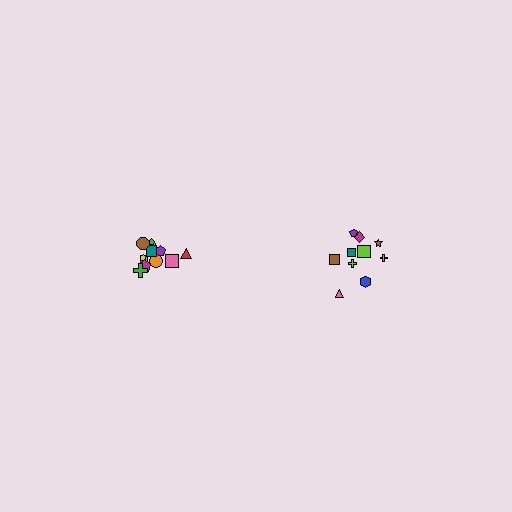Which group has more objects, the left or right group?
The left group.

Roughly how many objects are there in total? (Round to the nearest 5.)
Roughly 20 objects in total.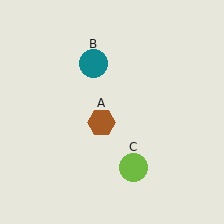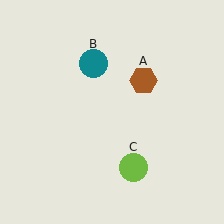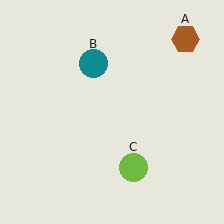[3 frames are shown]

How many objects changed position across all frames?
1 object changed position: brown hexagon (object A).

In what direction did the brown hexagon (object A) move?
The brown hexagon (object A) moved up and to the right.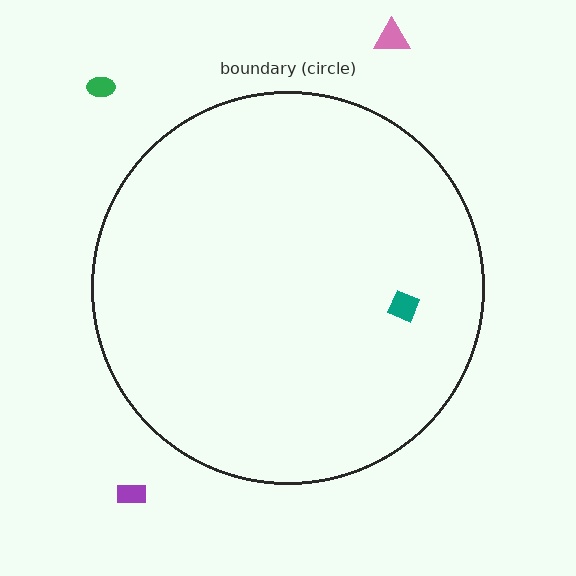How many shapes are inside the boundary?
1 inside, 3 outside.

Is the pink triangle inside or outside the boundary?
Outside.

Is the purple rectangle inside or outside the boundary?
Outside.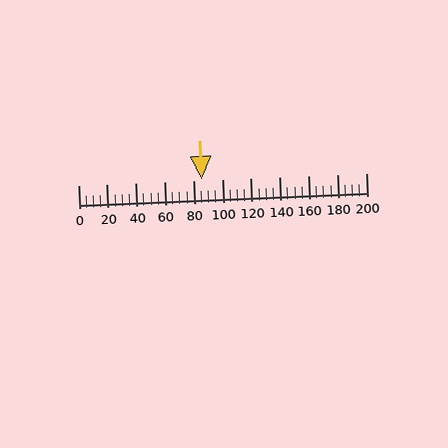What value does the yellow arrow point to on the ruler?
The yellow arrow points to approximately 86.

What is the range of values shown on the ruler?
The ruler shows values from 0 to 200.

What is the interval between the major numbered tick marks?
The major tick marks are spaced 20 units apart.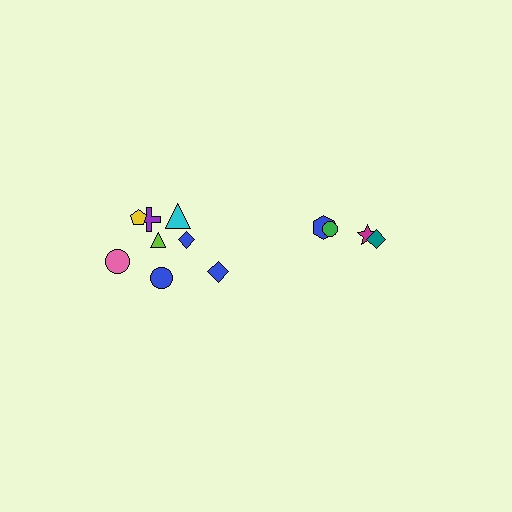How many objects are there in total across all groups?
There are 12 objects.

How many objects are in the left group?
There are 8 objects.